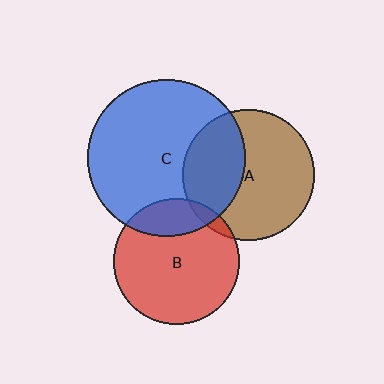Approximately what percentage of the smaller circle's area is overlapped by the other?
Approximately 35%.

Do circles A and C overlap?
Yes.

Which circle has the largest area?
Circle C (blue).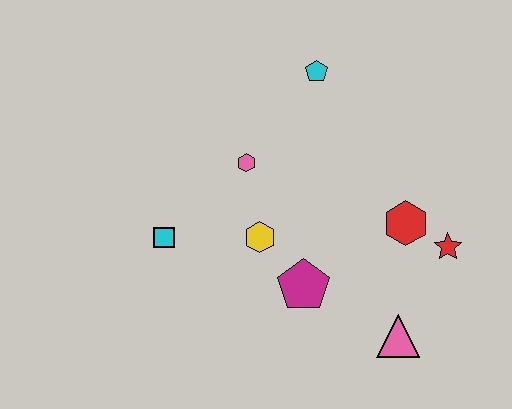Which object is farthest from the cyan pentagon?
The pink triangle is farthest from the cyan pentagon.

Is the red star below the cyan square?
Yes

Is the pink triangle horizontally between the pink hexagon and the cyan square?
No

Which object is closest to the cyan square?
The yellow hexagon is closest to the cyan square.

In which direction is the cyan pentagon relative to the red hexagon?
The cyan pentagon is above the red hexagon.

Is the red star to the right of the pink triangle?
Yes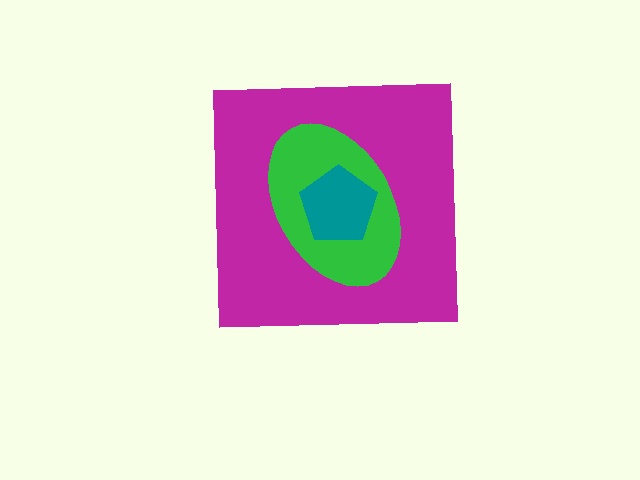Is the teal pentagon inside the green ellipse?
Yes.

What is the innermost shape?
The teal pentagon.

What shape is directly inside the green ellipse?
The teal pentagon.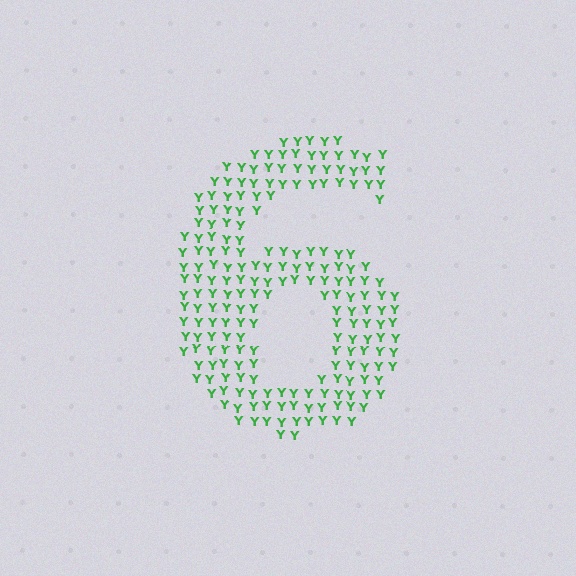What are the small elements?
The small elements are letter Y's.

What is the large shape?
The large shape is the digit 6.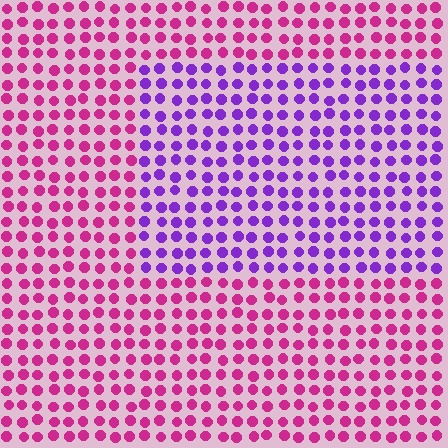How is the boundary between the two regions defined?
The boundary is defined purely by a slight shift in hue (about 49 degrees). Spacing, size, and orientation are identical on both sides.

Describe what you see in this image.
The image is filled with small magenta elements in a uniform arrangement. A rectangle-shaped region is visible where the elements are tinted to a slightly different hue, forming a subtle color boundary.